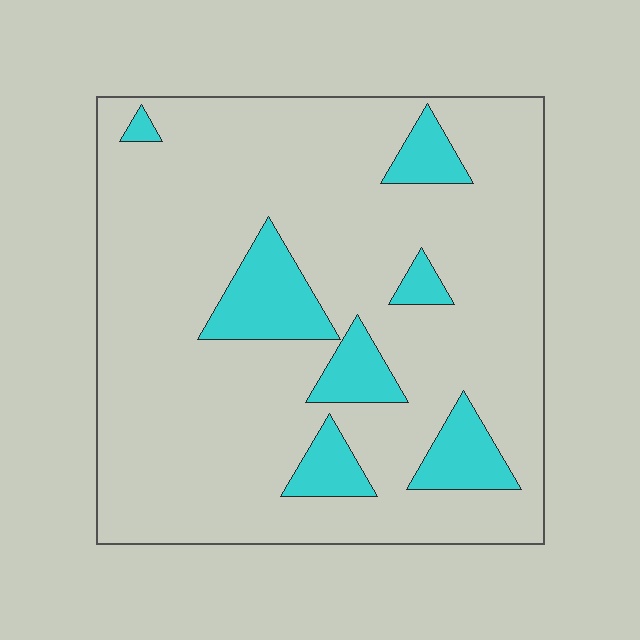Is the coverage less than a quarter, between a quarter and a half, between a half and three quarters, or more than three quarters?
Less than a quarter.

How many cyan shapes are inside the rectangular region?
7.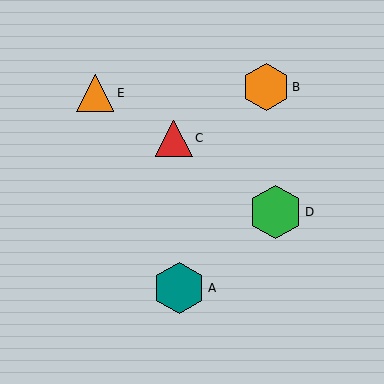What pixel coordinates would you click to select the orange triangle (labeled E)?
Click at (95, 93) to select the orange triangle E.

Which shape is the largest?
The green hexagon (labeled D) is the largest.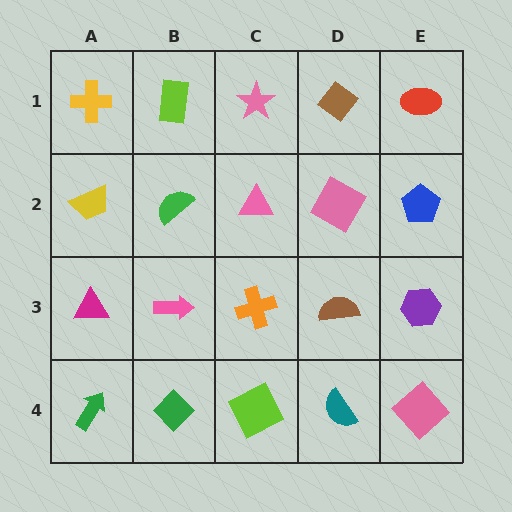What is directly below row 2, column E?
A purple hexagon.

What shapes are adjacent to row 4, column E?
A purple hexagon (row 3, column E), a teal semicircle (row 4, column D).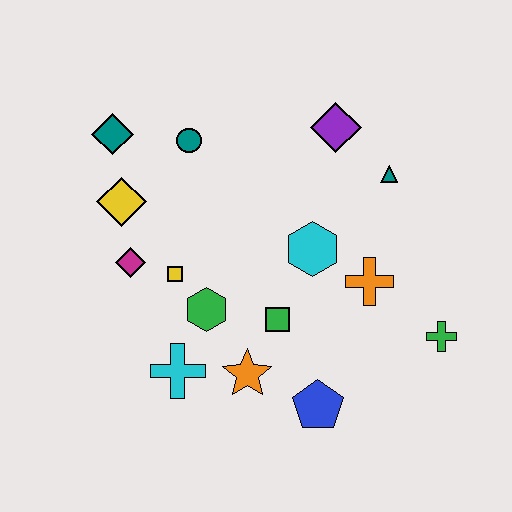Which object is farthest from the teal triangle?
The cyan cross is farthest from the teal triangle.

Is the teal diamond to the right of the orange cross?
No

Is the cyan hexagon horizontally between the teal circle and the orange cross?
Yes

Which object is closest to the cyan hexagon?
The orange cross is closest to the cyan hexagon.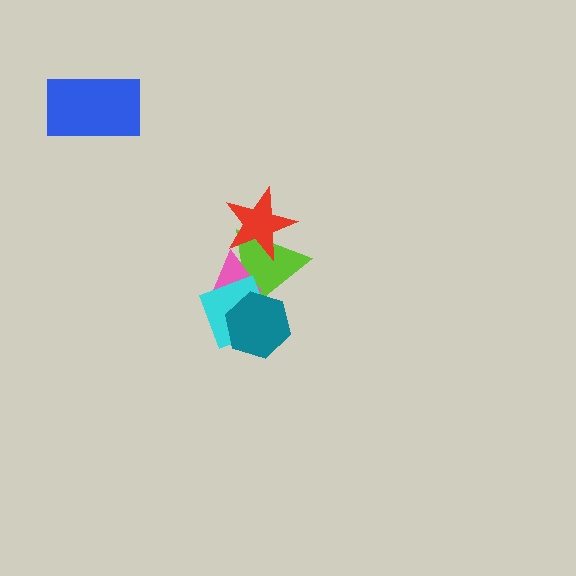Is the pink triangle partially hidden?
Yes, it is partially covered by another shape.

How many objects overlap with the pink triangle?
4 objects overlap with the pink triangle.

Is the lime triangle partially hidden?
Yes, it is partially covered by another shape.